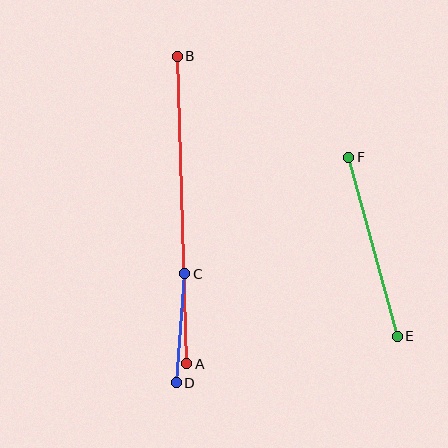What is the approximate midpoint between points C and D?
The midpoint is at approximately (180, 328) pixels.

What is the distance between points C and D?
The distance is approximately 109 pixels.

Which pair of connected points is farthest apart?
Points A and B are farthest apart.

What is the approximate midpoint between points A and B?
The midpoint is at approximately (182, 210) pixels.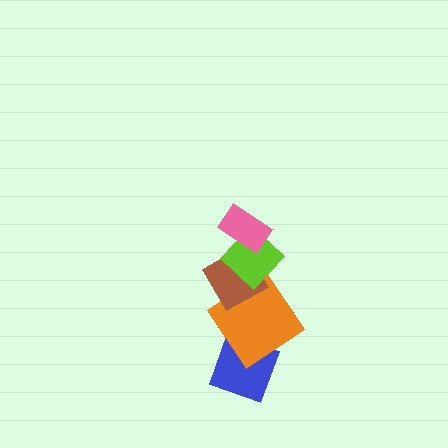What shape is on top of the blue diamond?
The orange diamond is on top of the blue diamond.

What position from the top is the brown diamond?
The brown diamond is 3rd from the top.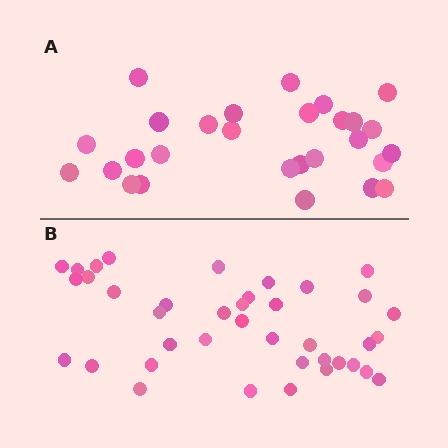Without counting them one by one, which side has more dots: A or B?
Region B (the bottom region) has more dots.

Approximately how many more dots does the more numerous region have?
Region B has roughly 12 or so more dots than region A.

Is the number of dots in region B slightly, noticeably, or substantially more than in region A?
Region B has noticeably more, but not dramatically so. The ratio is roughly 1.4 to 1.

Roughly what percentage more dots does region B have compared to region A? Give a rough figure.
About 40% more.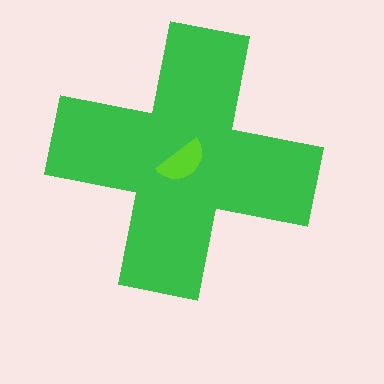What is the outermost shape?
The green cross.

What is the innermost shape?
The lime semicircle.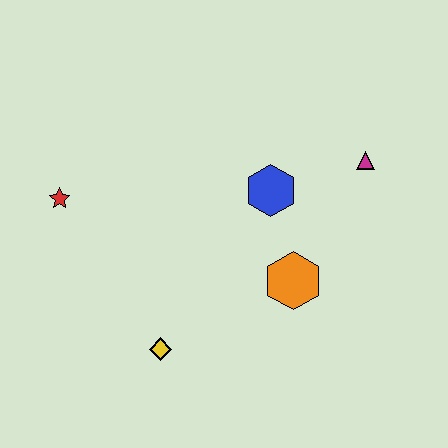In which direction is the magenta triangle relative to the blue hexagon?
The magenta triangle is to the right of the blue hexagon.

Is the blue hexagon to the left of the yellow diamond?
No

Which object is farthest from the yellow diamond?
The magenta triangle is farthest from the yellow diamond.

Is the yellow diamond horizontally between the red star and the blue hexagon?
Yes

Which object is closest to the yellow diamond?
The orange hexagon is closest to the yellow diamond.